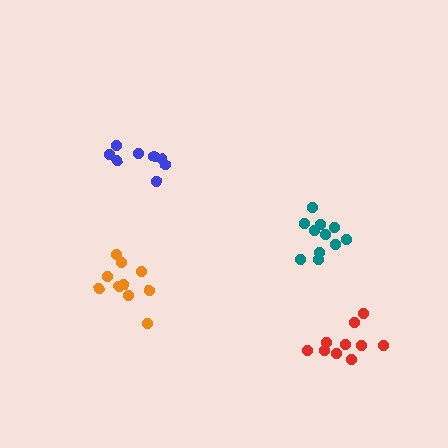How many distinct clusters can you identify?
There are 4 distinct clusters.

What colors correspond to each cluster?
The clusters are colored: blue, teal, orange, red.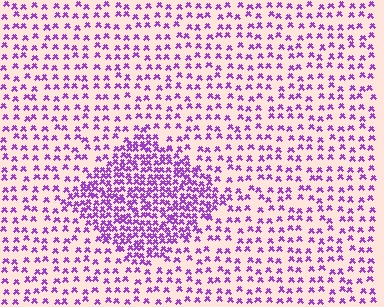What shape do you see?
I see a diamond.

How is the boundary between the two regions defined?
The boundary is defined by a change in element density (approximately 2.4x ratio). All elements are the same color, size, and shape.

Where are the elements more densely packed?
The elements are more densely packed inside the diamond boundary.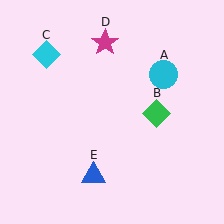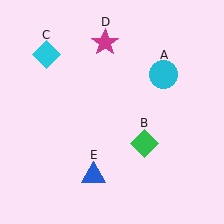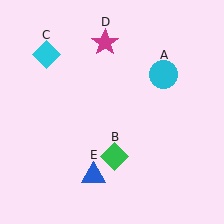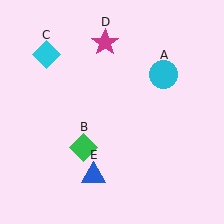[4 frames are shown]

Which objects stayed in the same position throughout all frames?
Cyan circle (object A) and cyan diamond (object C) and magenta star (object D) and blue triangle (object E) remained stationary.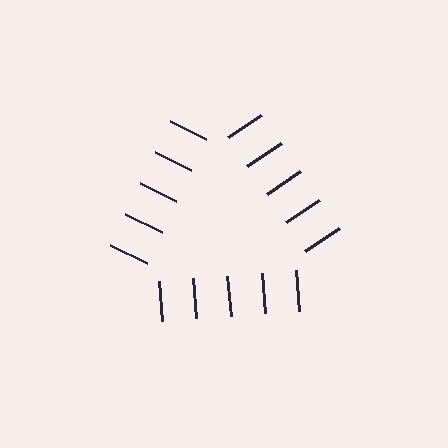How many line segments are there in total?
15 — 5 along each of the 3 edges.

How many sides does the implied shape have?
3 sides — the line-ends trace a triangle.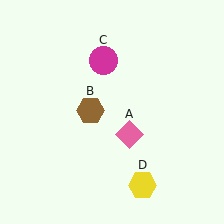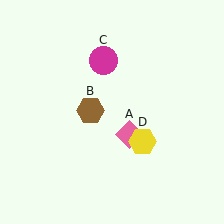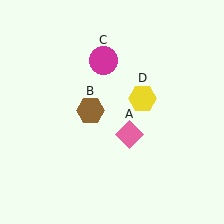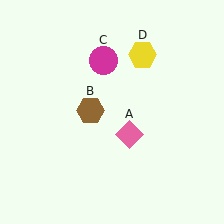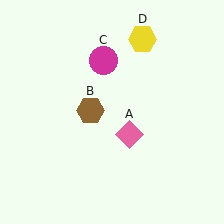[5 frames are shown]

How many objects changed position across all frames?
1 object changed position: yellow hexagon (object D).